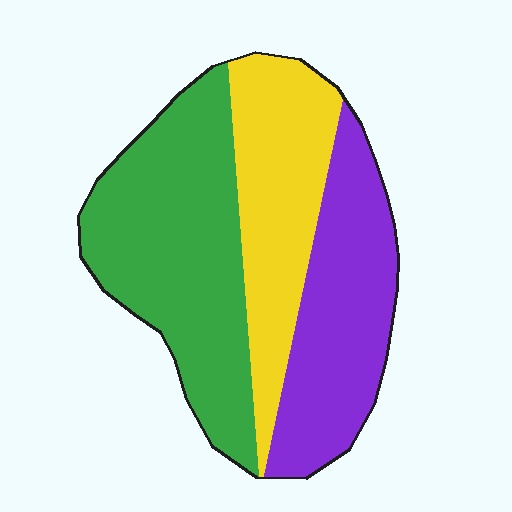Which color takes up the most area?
Green, at roughly 40%.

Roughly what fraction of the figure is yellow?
Yellow covers roughly 30% of the figure.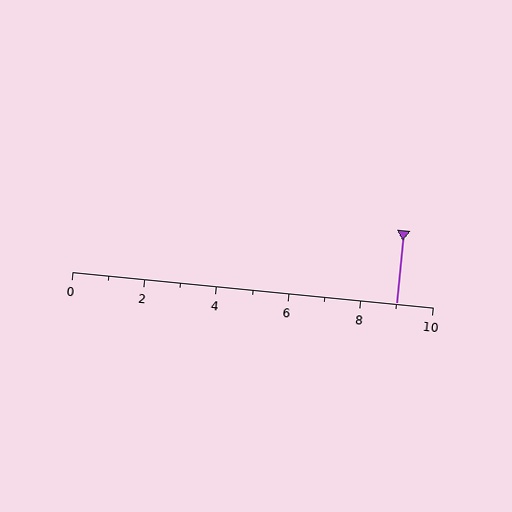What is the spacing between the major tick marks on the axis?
The major ticks are spaced 2 apart.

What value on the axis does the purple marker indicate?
The marker indicates approximately 9.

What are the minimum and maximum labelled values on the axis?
The axis runs from 0 to 10.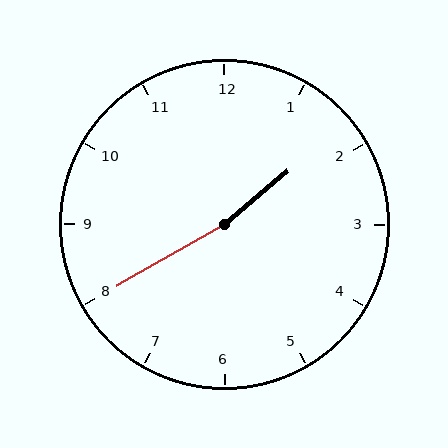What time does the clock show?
1:40.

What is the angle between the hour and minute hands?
Approximately 170 degrees.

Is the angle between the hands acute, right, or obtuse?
It is obtuse.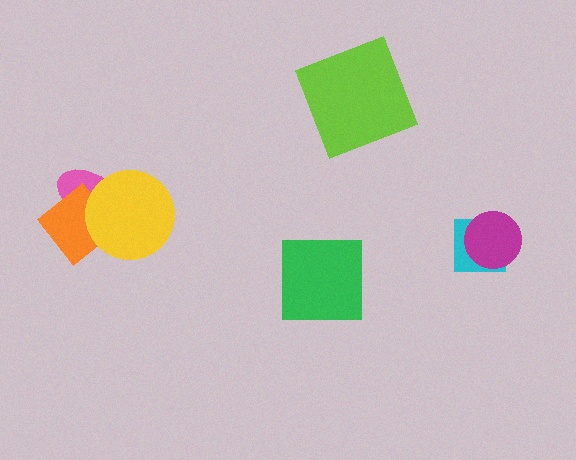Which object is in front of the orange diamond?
The yellow circle is in front of the orange diamond.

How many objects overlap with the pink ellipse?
2 objects overlap with the pink ellipse.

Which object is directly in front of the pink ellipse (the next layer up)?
The orange diamond is directly in front of the pink ellipse.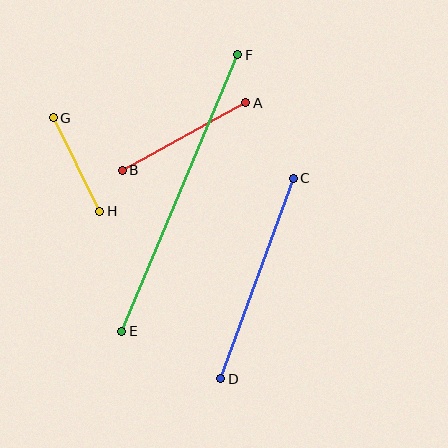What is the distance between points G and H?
The distance is approximately 105 pixels.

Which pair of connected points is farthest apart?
Points E and F are farthest apart.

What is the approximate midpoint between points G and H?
The midpoint is at approximately (77, 164) pixels.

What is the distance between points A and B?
The distance is approximately 141 pixels.